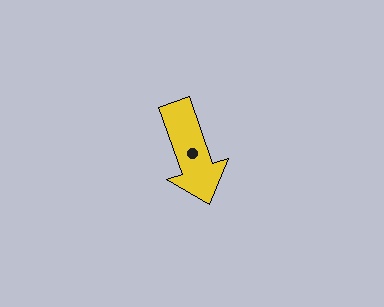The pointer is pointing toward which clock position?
Roughly 5 o'clock.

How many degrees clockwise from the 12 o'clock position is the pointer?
Approximately 161 degrees.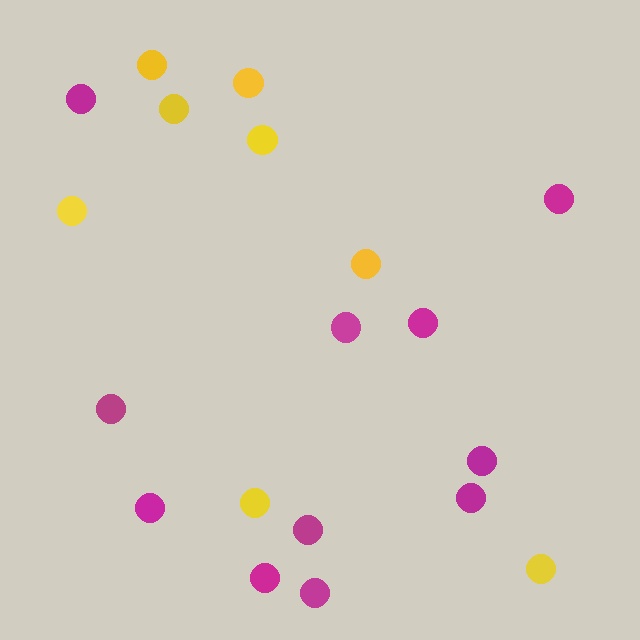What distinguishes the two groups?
There are 2 groups: one group of magenta circles (11) and one group of yellow circles (8).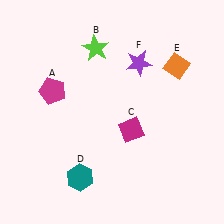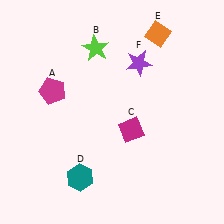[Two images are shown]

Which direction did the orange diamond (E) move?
The orange diamond (E) moved up.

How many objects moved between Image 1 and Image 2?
1 object moved between the two images.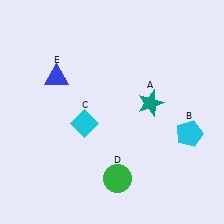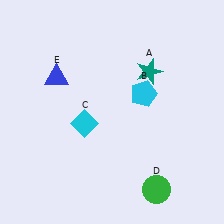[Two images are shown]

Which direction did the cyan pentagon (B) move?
The cyan pentagon (B) moved left.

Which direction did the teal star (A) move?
The teal star (A) moved up.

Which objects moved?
The objects that moved are: the teal star (A), the cyan pentagon (B), the green circle (D).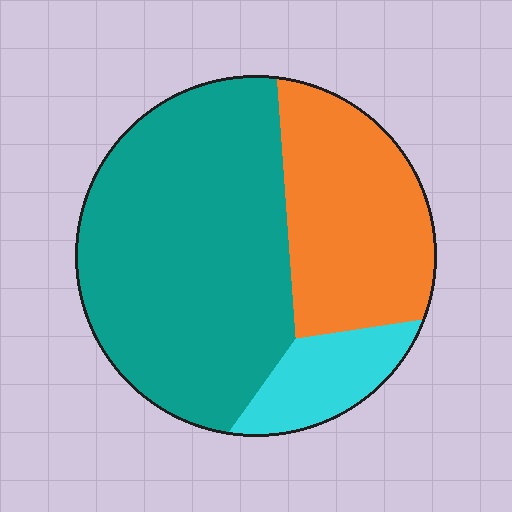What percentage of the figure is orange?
Orange takes up about one third (1/3) of the figure.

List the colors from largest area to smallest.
From largest to smallest: teal, orange, cyan.